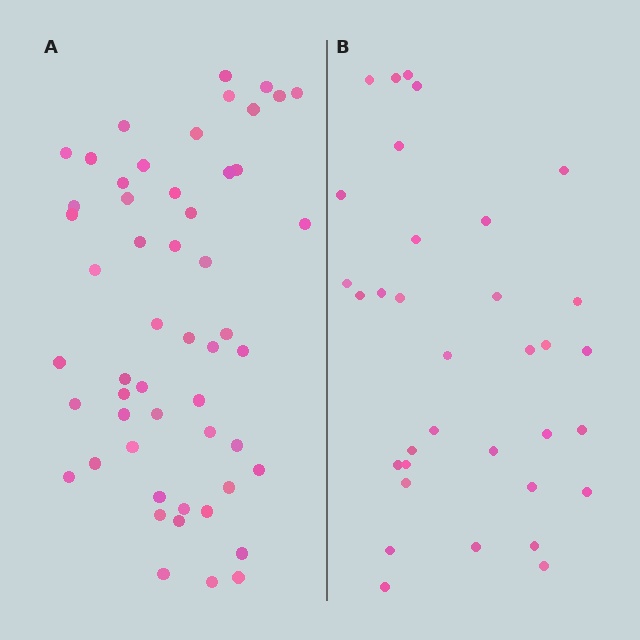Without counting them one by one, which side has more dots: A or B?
Region A (the left region) has more dots.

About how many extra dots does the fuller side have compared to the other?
Region A has approximately 20 more dots than region B.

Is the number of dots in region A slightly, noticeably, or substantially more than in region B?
Region A has substantially more. The ratio is roughly 1.6 to 1.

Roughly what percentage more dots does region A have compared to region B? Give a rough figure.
About 55% more.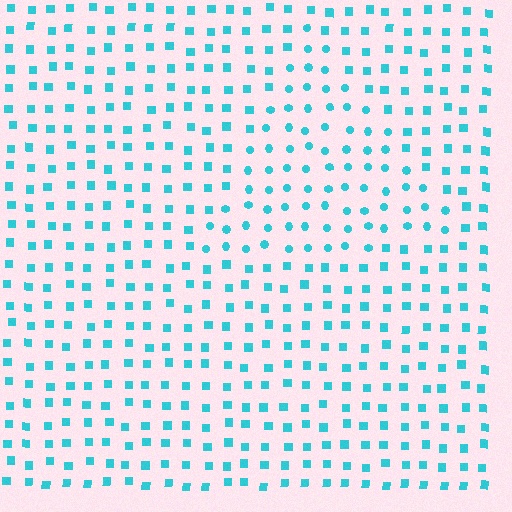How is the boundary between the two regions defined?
The boundary is defined by a change in element shape: circles inside vs. squares outside. All elements share the same color and spacing.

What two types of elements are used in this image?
The image uses circles inside the triangle region and squares outside it.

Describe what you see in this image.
The image is filled with small cyan elements arranged in a uniform grid. A triangle-shaped region contains circles, while the surrounding area contains squares. The boundary is defined purely by the change in element shape.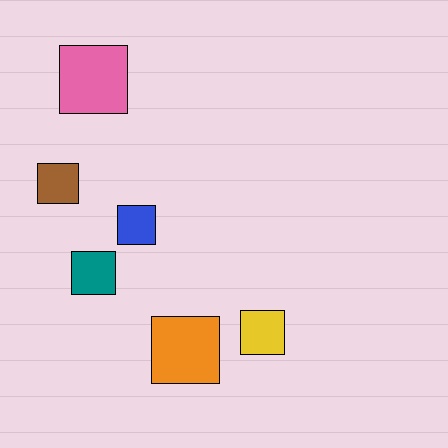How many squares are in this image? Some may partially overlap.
There are 6 squares.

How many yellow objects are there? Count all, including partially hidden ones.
There is 1 yellow object.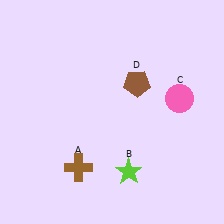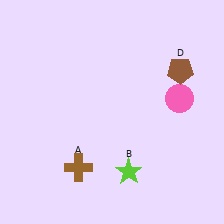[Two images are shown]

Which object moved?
The brown pentagon (D) moved right.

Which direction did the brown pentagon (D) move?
The brown pentagon (D) moved right.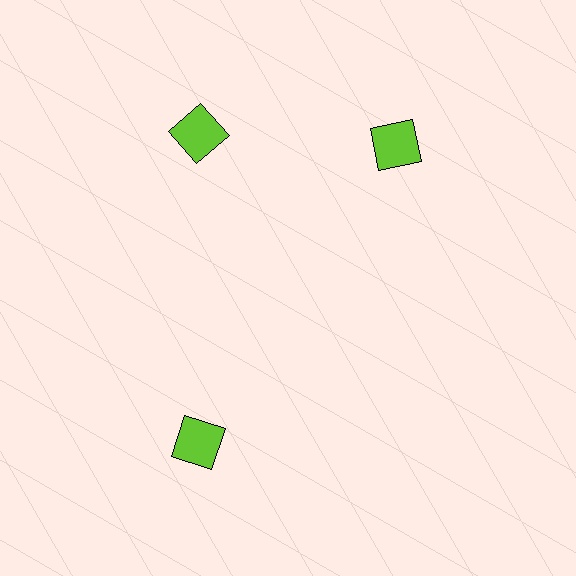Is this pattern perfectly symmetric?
No. The 3 lime squares are arranged in a ring, but one element near the 3 o'clock position is rotated out of alignment along the ring, breaking the 3-fold rotational symmetry.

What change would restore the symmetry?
The symmetry would be restored by rotating it back into even spacing with its neighbors so that all 3 squares sit at equal angles and equal distance from the center.